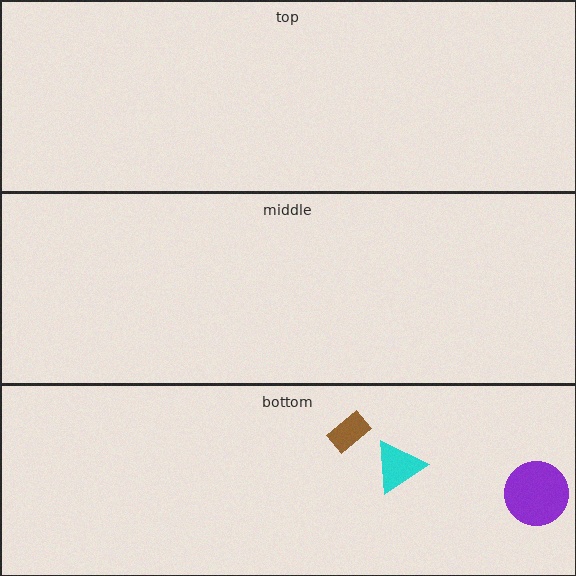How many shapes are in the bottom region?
3.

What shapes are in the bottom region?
The brown rectangle, the cyan triangle, the purple circle.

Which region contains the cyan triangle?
The bottom region.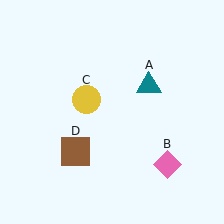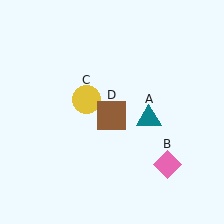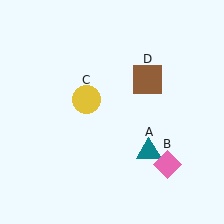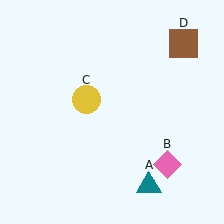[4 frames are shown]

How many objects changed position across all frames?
2 objects changed position: teal triangle (object A), brown square (object D).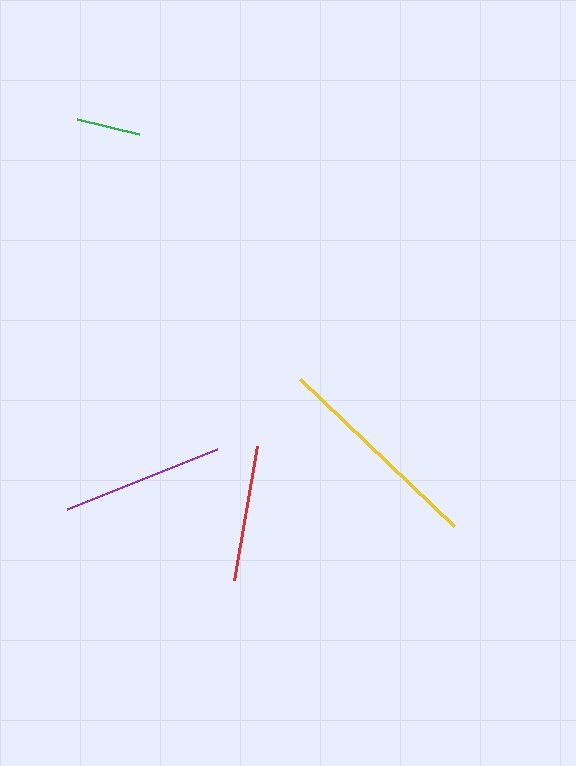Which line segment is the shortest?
The green line is the shortest at approximately 64 pixels.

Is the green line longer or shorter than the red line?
The red line is longer than the green line.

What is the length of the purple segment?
The purple segment is approximately 162 pixels long.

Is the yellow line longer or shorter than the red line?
The yellow line is longer than the red line.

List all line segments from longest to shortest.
From longest to shortest: yellow, purple, red, green.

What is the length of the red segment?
The red segment is approximately 136 pixels long.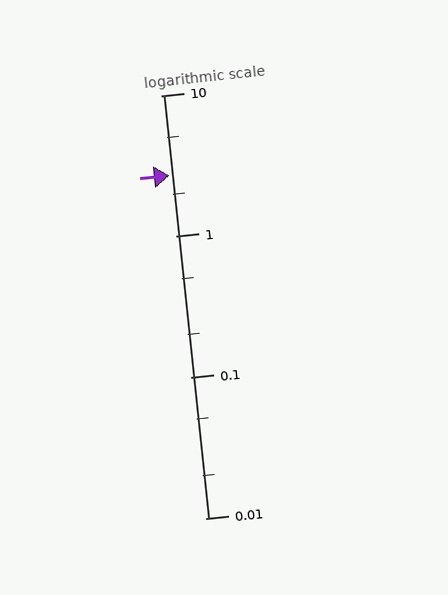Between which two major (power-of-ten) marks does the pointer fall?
The pointer is between 1 and 10.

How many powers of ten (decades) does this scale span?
The scale spans 3 decades, from 0.01 to 10.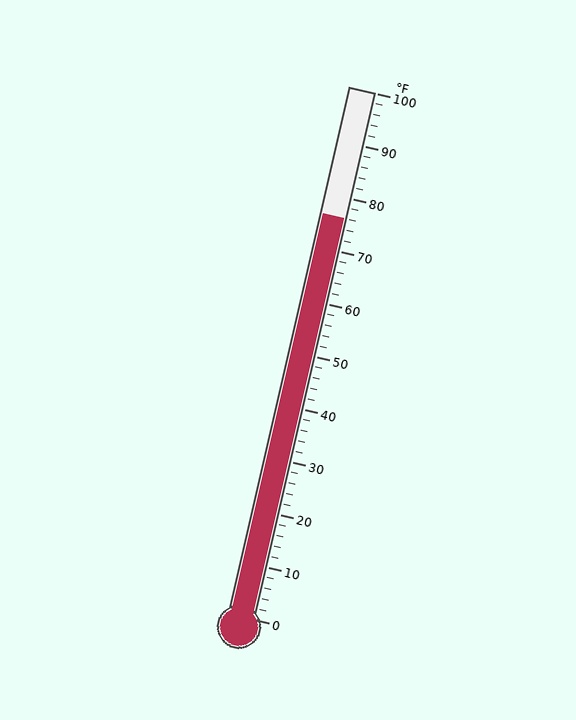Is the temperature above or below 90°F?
The temperature is below 90°F.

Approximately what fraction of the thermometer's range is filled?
The thermometer is filled to approximately 75% of its range.